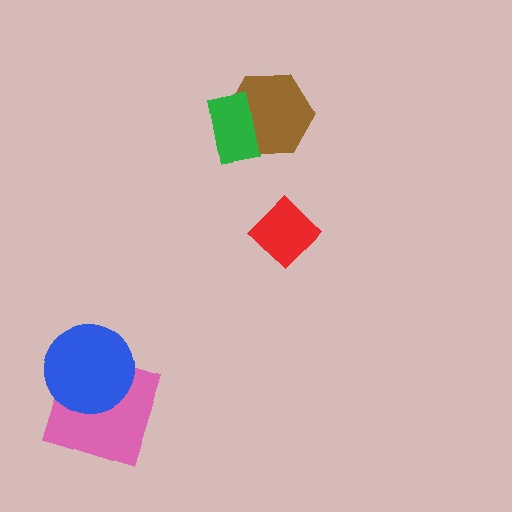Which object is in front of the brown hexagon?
The green rectangle is in front of the brown hexagon.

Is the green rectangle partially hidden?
No, no other shape covers it.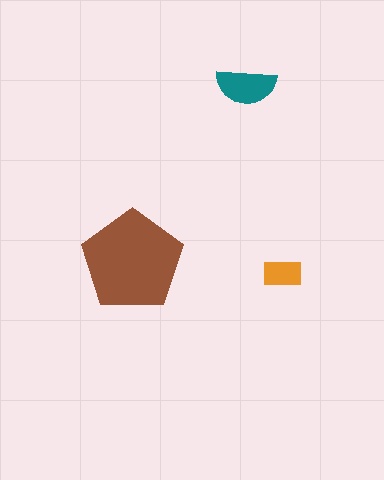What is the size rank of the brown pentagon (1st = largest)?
1st.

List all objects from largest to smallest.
The brown pentagon, the teal semicircle, the orange rectangle.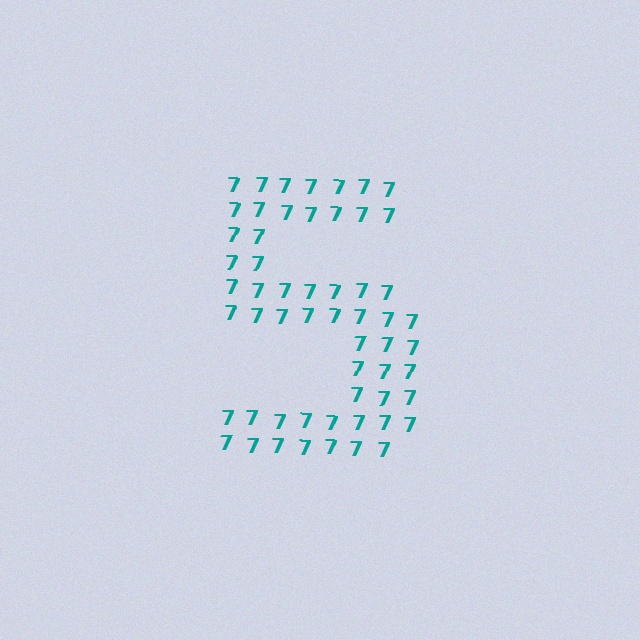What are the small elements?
The small elements are digit 7's.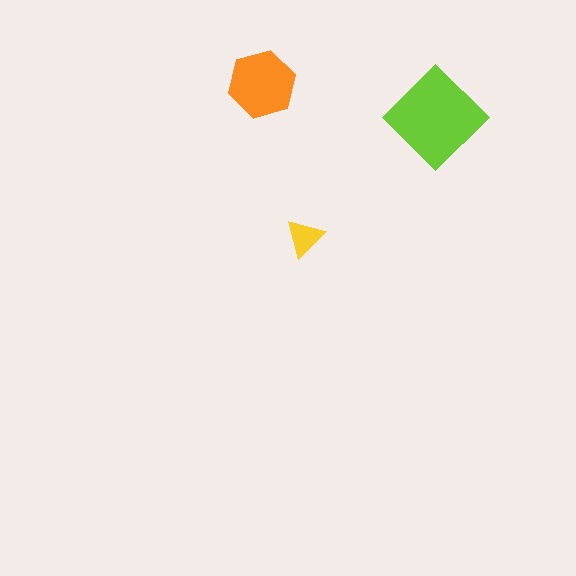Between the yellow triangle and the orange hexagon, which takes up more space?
The orange hexagon.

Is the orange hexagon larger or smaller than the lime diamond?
Smaller.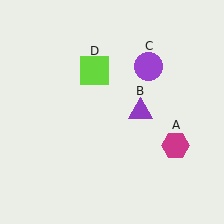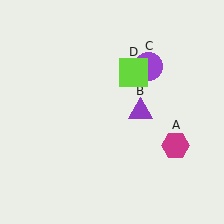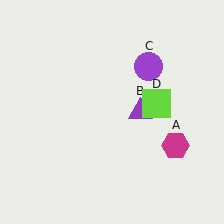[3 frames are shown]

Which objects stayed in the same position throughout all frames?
Magenta hexagon (object A) and purple triangle (object B) and purple circle (object C) remained stationary.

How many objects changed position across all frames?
1 object changed position: lime square (object D).